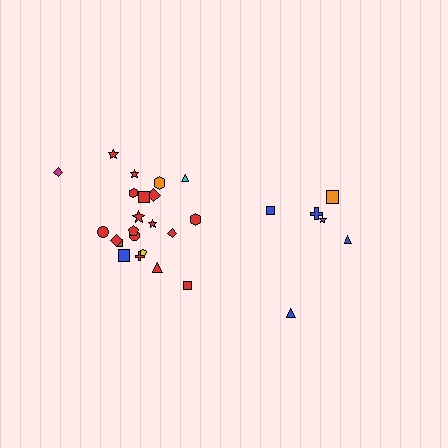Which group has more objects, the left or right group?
The left group.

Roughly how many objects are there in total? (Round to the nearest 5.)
Roughly 30 objects in total.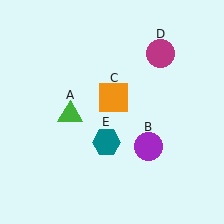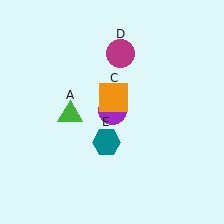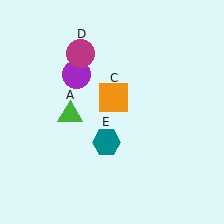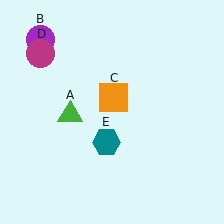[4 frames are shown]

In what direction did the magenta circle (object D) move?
The magenta circle (object D) moved left.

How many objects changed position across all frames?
2 objects changed position: purple circle (object B), magenta circle (object D).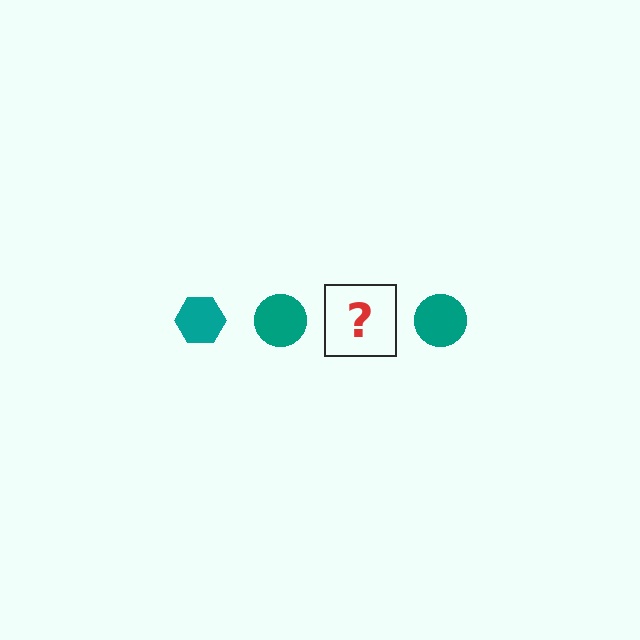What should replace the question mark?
The question mark should be replaced with a teal hexagon.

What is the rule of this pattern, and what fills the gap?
The rule is that the pattern cycles through hexagon, circle shapes in teal. The gap should be filled with a teal hexagon.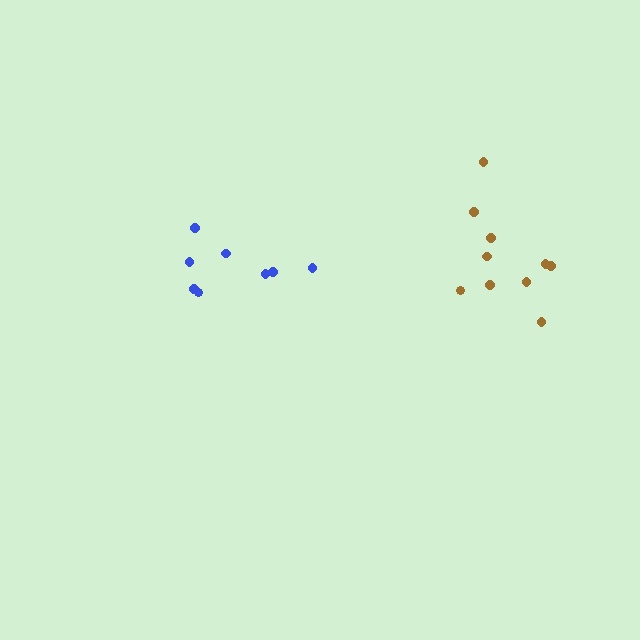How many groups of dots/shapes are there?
There are 2 groups.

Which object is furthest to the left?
The blue cluster is leftmost.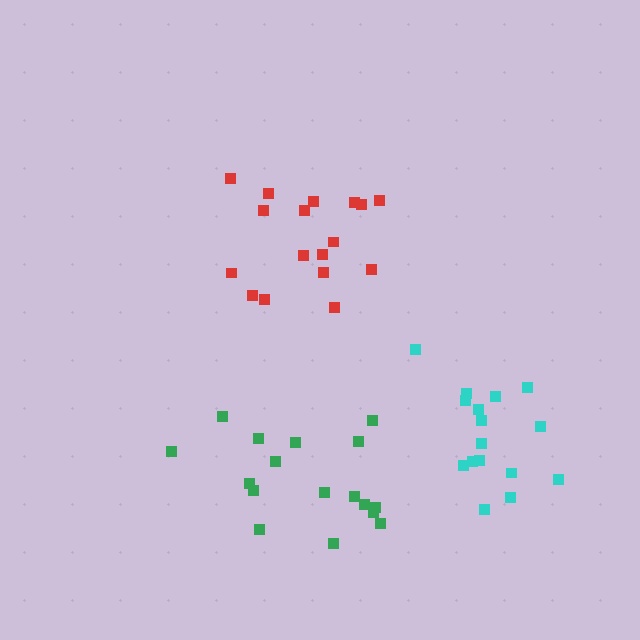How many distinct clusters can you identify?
There are 3 distinct clusters.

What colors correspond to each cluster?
The clusters are colored: cyan, red, green.